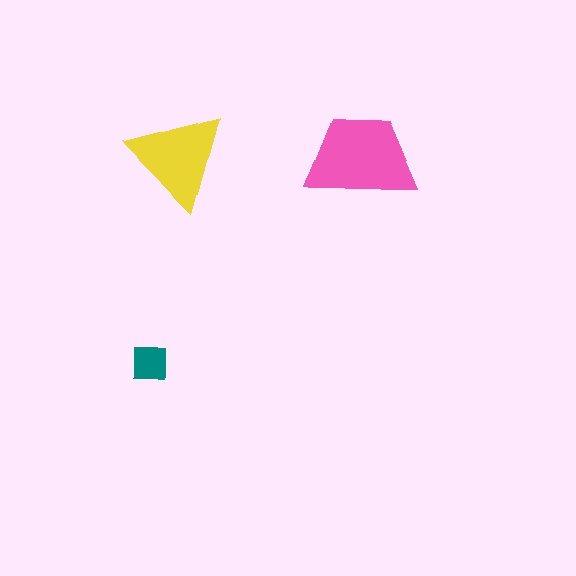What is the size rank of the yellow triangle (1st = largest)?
2nd.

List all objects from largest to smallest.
The pink trapezoid, the yellow triangle, the teal square.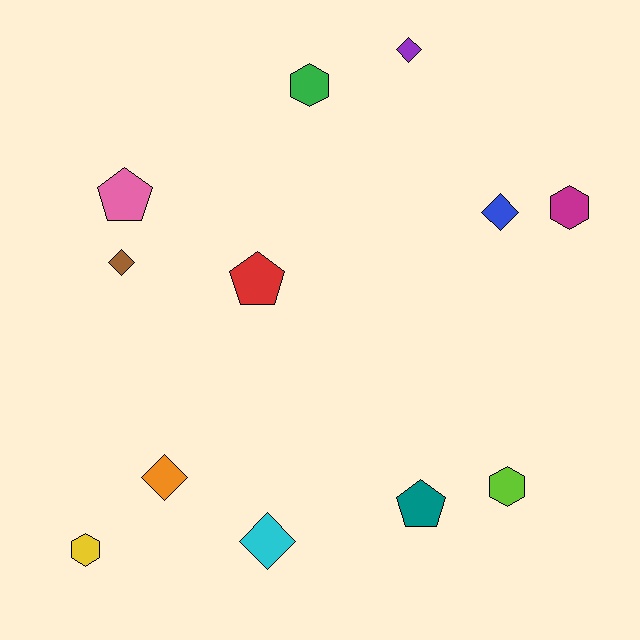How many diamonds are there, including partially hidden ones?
There are 5 diamonds.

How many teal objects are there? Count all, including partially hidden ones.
There is 1 teal object.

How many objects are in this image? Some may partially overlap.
There are 12 objects.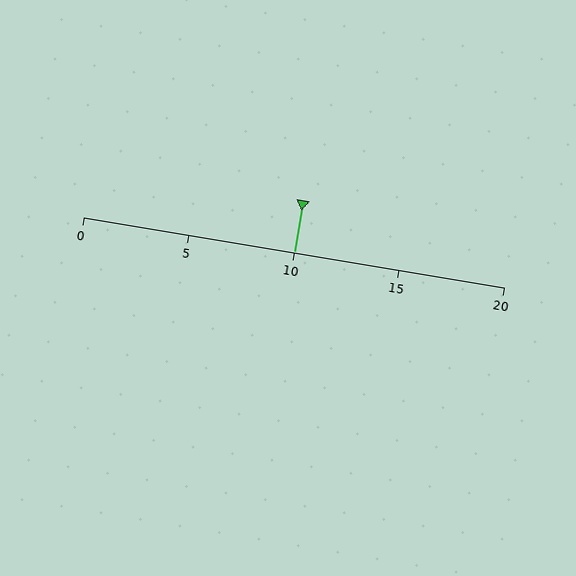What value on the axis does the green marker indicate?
The marker indicates approximately 10.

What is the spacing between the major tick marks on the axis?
The major ticks are spaced 5 apart.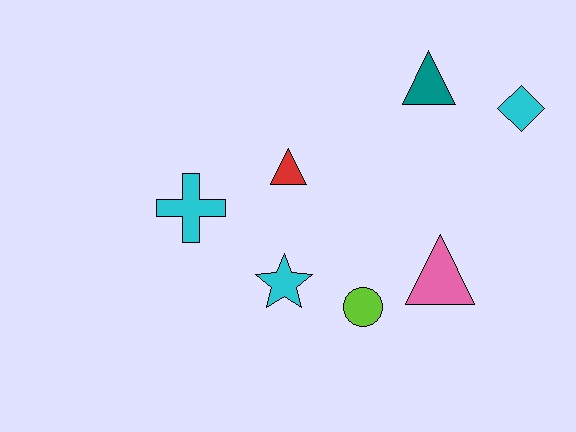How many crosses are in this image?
There is 1 cross.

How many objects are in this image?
There are 7 objects.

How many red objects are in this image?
There is 1 red object.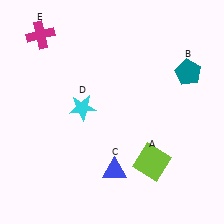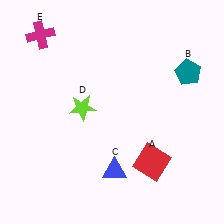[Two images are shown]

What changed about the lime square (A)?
In Image 1, A is lime. In Image 2, it changed to red.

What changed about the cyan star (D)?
In Image 1, D is cyan. In Image 2, it changed to lime.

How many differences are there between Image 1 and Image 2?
There are 2 differences between the two images.